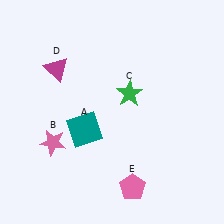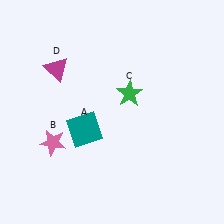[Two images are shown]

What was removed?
The pink pentagon (E) was removed in Image 2.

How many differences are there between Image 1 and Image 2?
There is 1 difference between the two images.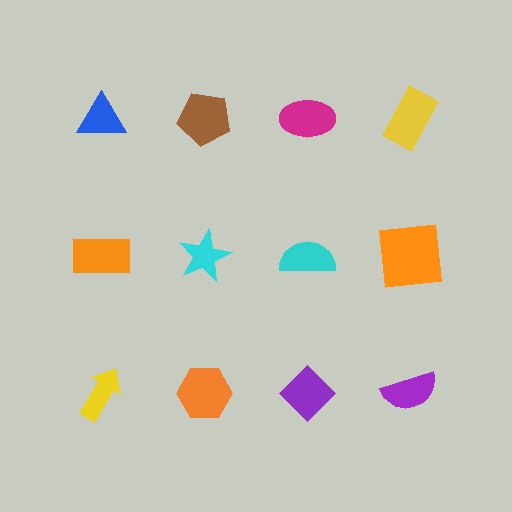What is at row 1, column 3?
A magenta ellipse.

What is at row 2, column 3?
A cyan semicircle.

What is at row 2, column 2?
A cyan star.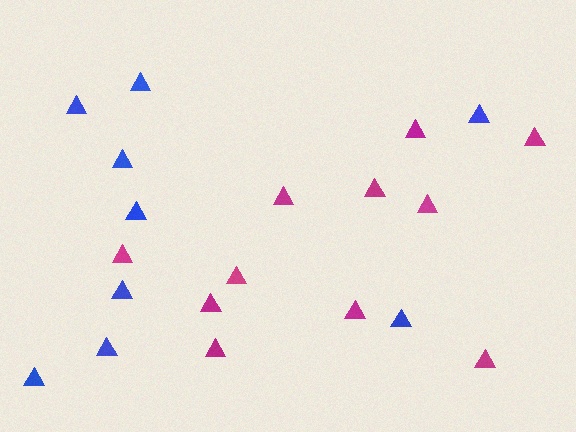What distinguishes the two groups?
There are 2 groups: one group of blue triangles (9) and one group of magenta triangles (11).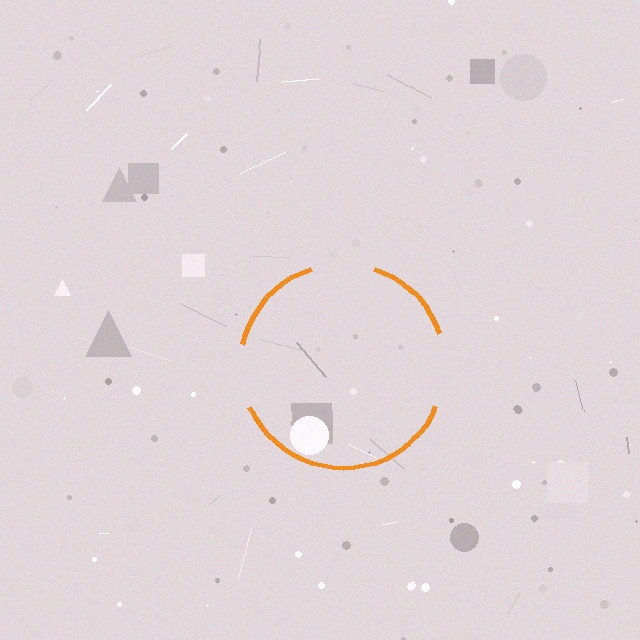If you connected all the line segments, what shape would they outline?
They would outline a circle.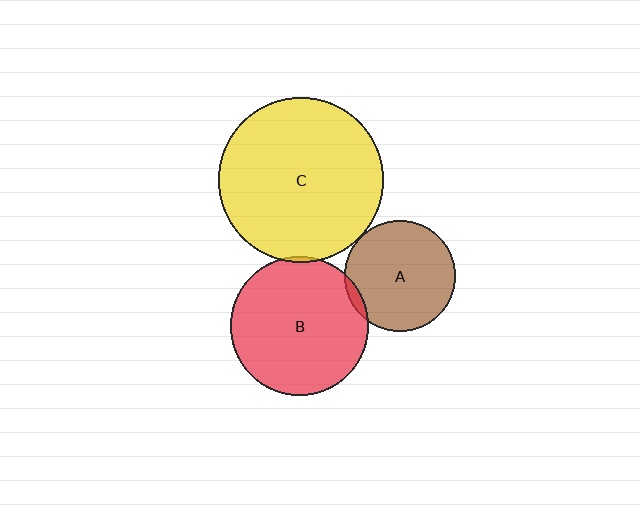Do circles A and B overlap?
Yes.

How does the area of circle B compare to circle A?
Approximately 1.5 times.